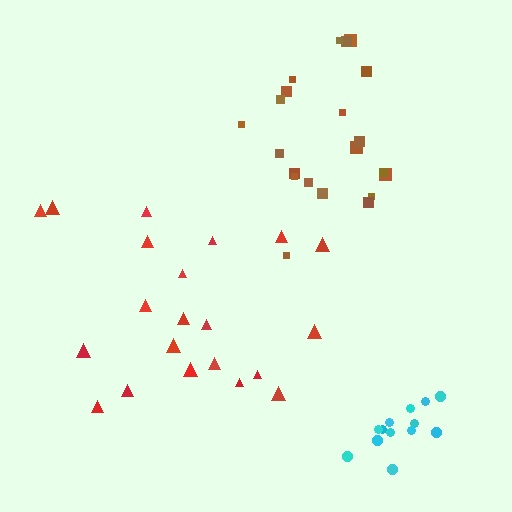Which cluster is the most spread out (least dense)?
Red.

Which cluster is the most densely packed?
Cyan.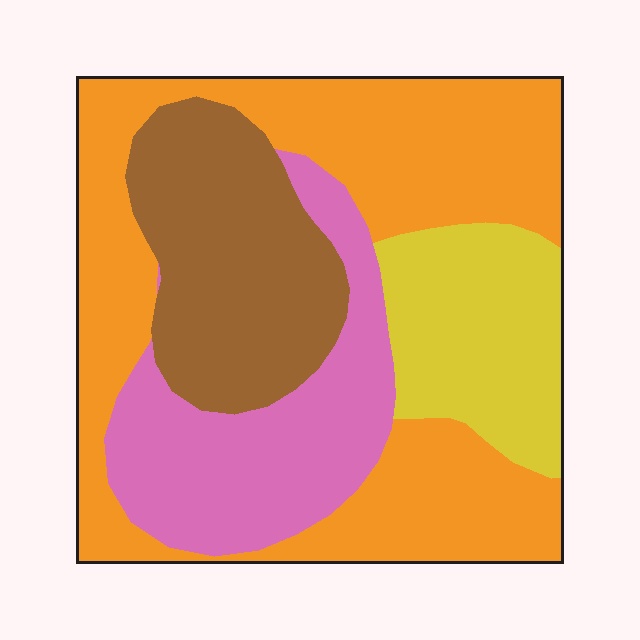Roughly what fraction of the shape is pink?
Pink takes up less than a quarter of the shape.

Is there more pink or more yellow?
Pink.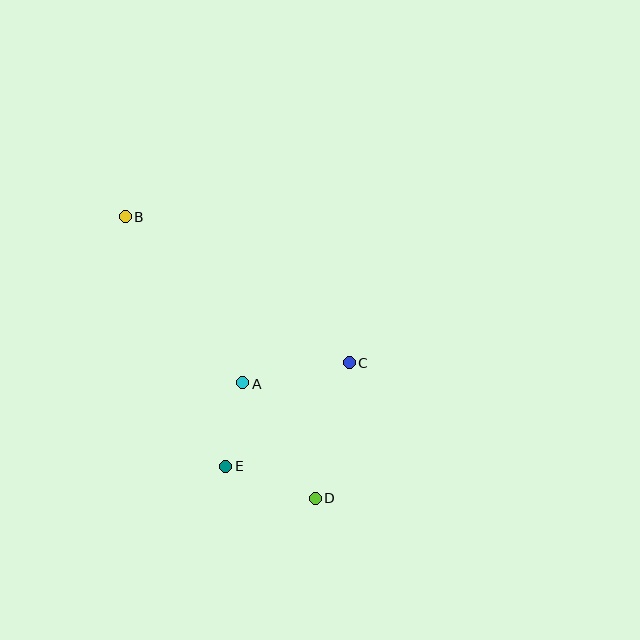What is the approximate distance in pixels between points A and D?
The distance between A and D is approximately 137 pixels.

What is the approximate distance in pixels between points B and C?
The distance between B and C is approximately 267 pixels.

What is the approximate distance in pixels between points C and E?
The distance between C and E is approximately 162 pixels.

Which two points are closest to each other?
Points A and E are closest to each other.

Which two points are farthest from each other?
Points B and D are farthest from each other.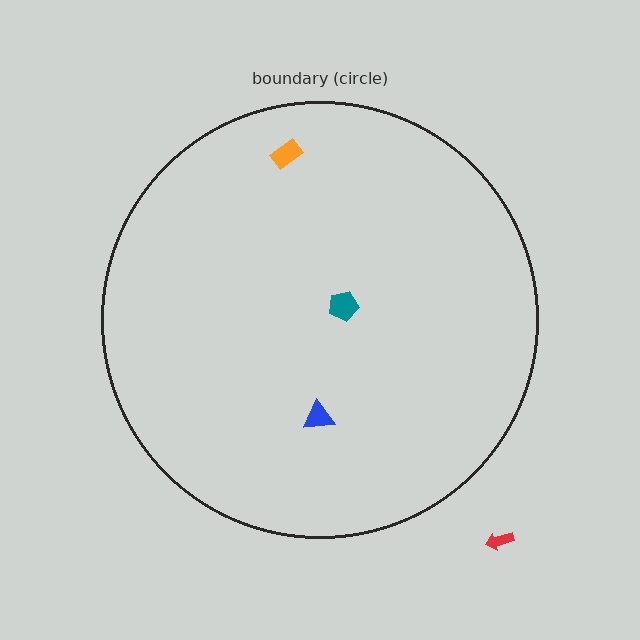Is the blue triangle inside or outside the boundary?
Inside.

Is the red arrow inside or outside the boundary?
Outside.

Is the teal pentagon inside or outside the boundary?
Inside.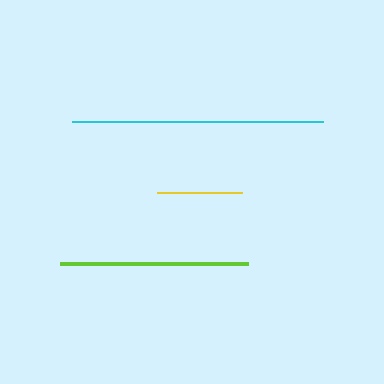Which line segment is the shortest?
The yellow line is the shortest at approximately 86 pixels.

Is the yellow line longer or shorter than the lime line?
The lime line is longer than the yellow line.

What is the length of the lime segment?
The lime segment is approximately 187 pixels long.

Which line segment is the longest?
The cyan line is the longest at approximately 251 pixels.